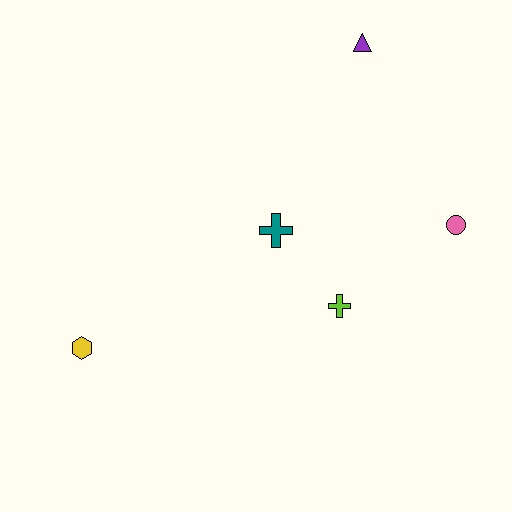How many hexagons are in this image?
There is 1 hexagon.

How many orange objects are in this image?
There are no orange objects.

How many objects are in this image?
There are 5 objects.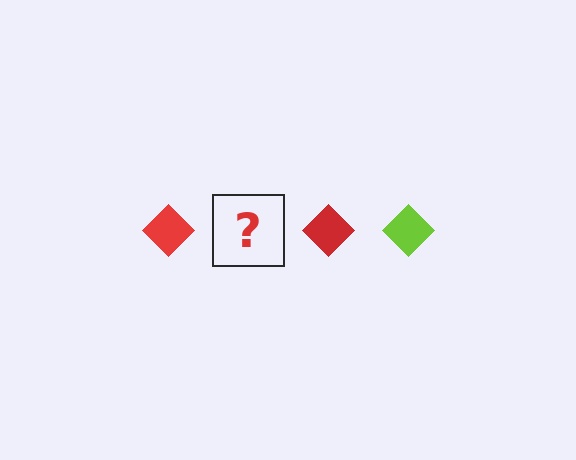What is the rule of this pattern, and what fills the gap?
The rule is that the pattern cycles through red, lime diamonds. The gap should be filled with a lime diamond.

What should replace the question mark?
The question mark should be replaced with a lime diamond.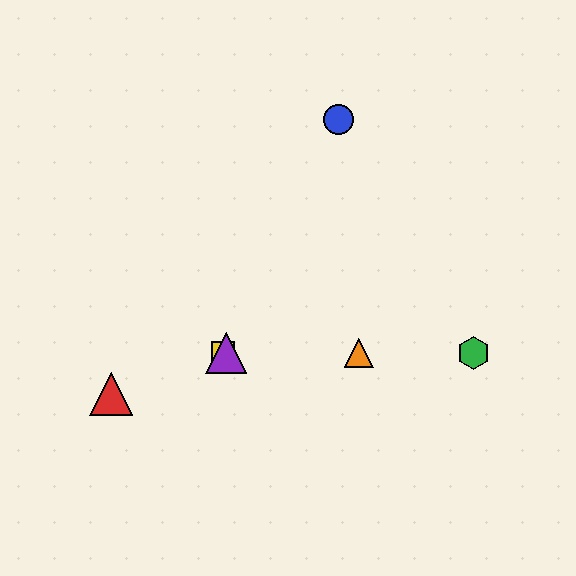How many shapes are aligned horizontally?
4 shapes (the green hexagon, the yellow square, the purple triangle, the orange triangle) are aligned horizontally.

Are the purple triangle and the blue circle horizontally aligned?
No, the purple triangle is at y≈353 and the blue circle is at y≈119.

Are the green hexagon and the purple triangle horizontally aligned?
Yes, both are at y≈353.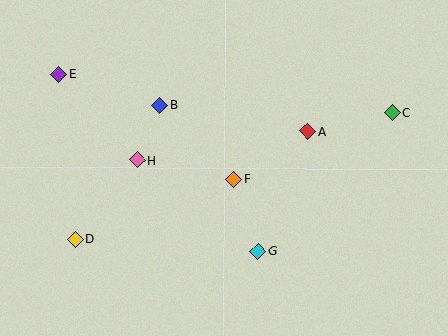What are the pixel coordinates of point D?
Point D is at (75, 239).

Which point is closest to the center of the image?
Point F at (234, 179) is closest to the center.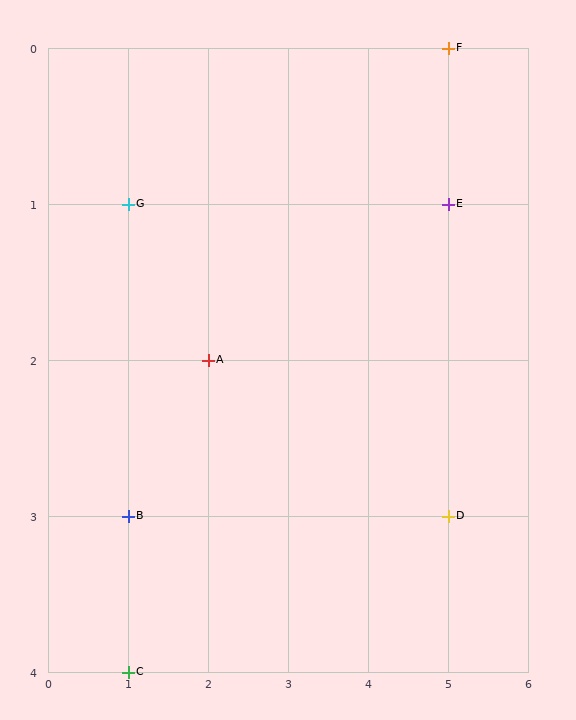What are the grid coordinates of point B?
Point B is at grid coordinates (1, 3).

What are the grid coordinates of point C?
Point C is at grid coordinates (1, 4).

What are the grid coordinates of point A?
Point A is at grid coordinates (2, 2).